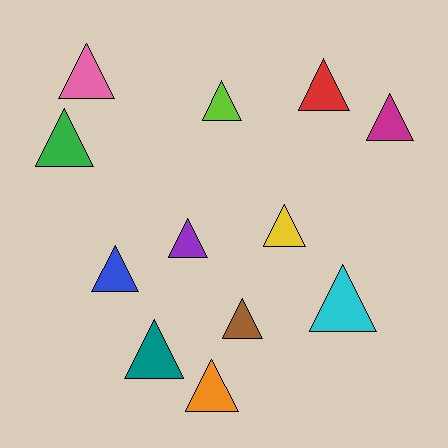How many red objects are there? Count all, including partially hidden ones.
There is 1 red object.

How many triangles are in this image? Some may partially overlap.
There are 12 triangles.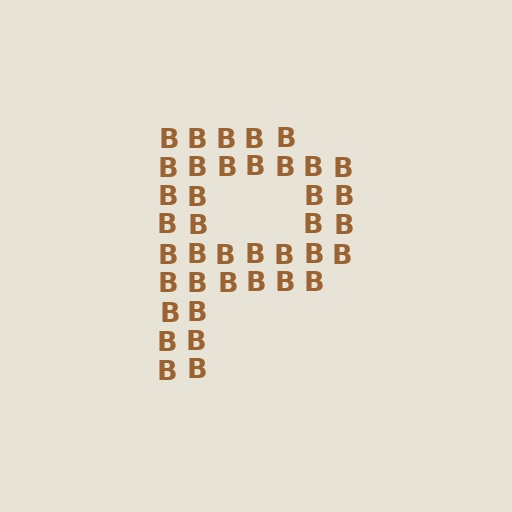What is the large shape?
The large shape is the letter P.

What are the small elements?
The small elements are letter B's.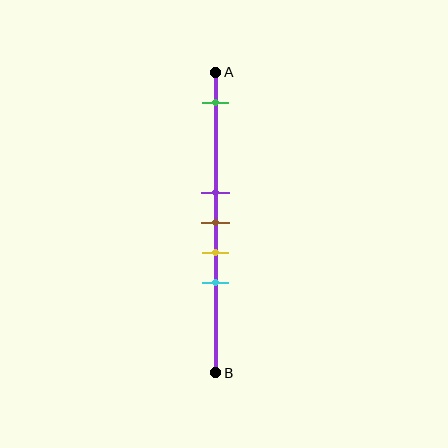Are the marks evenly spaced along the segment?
No, the marks are not evenly spaced.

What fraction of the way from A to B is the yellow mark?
The yellow mark is approximately 60% (0.6) of the way from A to B.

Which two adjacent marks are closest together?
The purple and brown marks are the closest adjacent pair.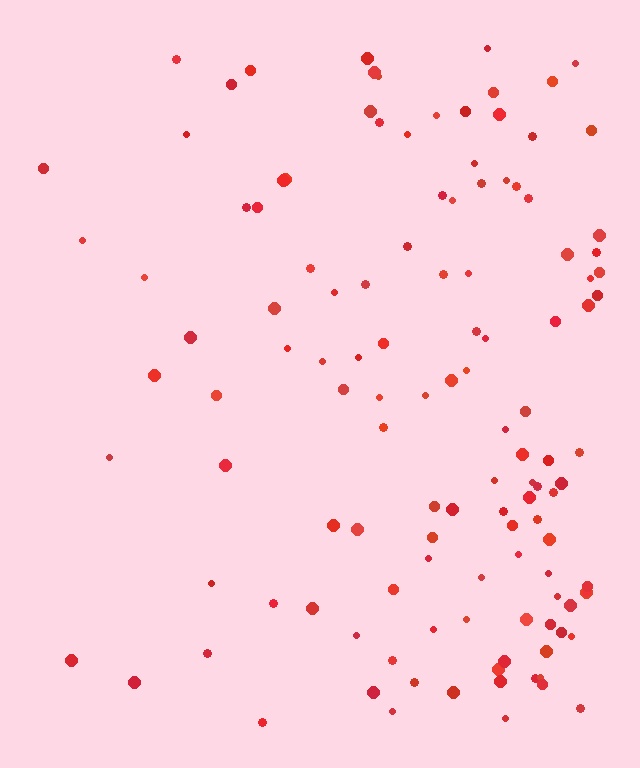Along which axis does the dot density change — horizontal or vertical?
Horizontal.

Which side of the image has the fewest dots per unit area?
The left.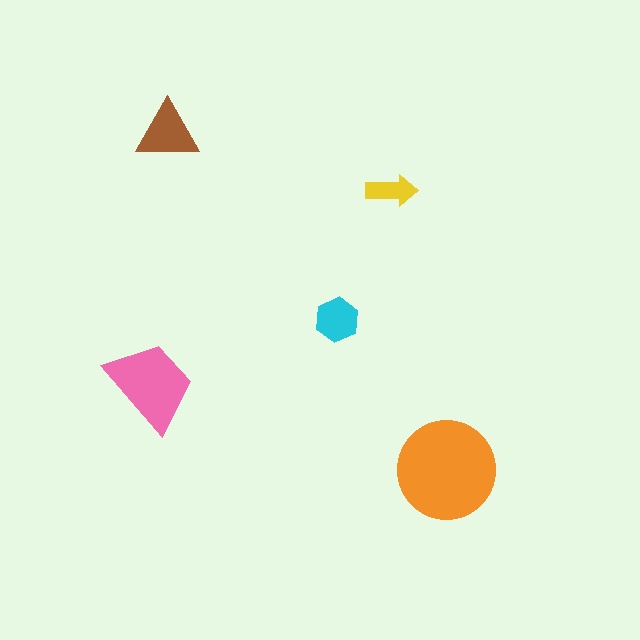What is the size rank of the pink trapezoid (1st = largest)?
2nd.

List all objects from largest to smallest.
The orange circle, the pink trapezoid, the brown triangle, the cyan hexagon, the yellow arrow.